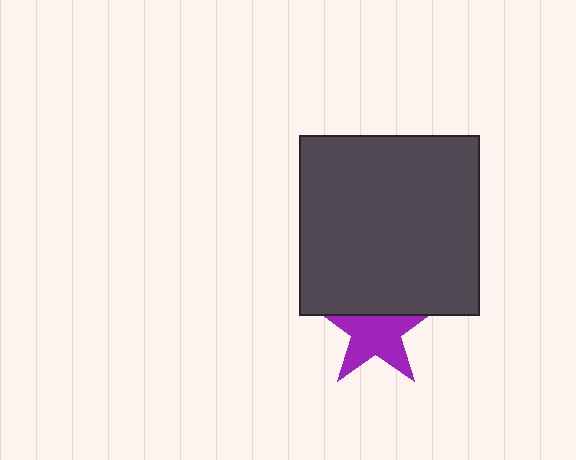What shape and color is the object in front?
The object in front is a dark gray square.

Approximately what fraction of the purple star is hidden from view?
Roughly 32% of the purple star is hidden behind the dark gray square.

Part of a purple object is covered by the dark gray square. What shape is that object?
It is a star.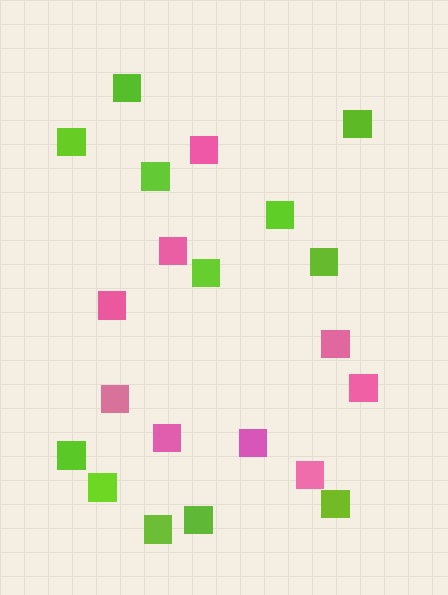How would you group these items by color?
There are 2 groups: one group of pink squares (9) and one group of lime squares (12).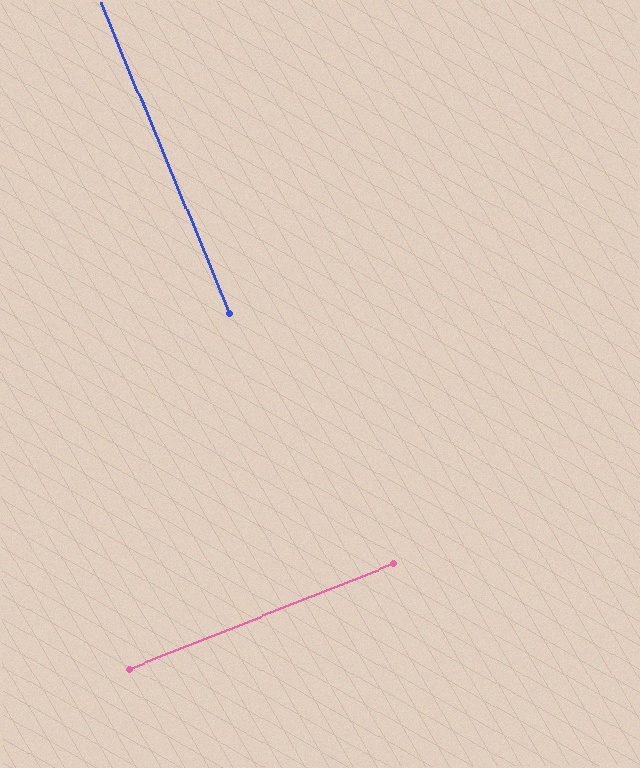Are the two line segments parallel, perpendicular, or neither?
Perpendicular — they meet at approximately 89°.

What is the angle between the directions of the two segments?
Approximately 89 degrees.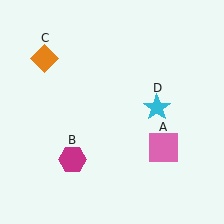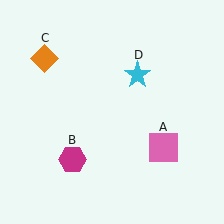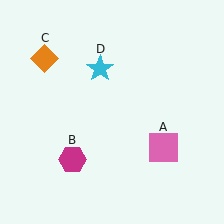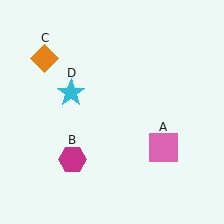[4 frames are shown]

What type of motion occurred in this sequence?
The cyan star (object D) rotated counterclockwise around the center of the scene.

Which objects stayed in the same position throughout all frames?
Pink square (object A) and magenta hexagon (object B) and orange diamond (object C) remained stationary.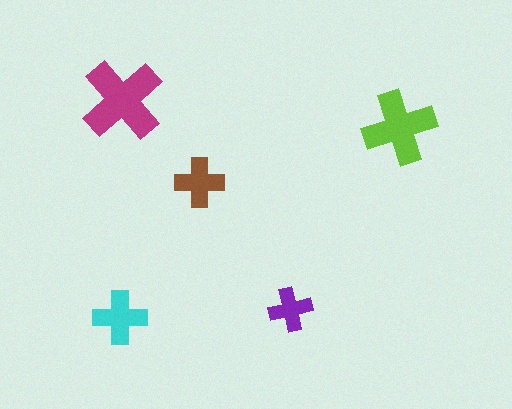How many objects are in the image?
There are 5 objects in the image.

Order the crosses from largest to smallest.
the magenta one, the lime one, the cyan one, the brown one, the purple one.